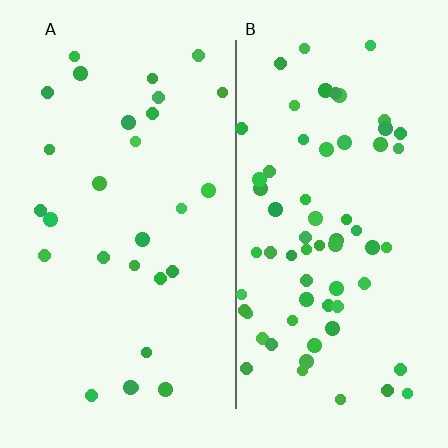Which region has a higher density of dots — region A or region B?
B (the right).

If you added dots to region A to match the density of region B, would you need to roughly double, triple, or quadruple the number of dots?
Approximately double.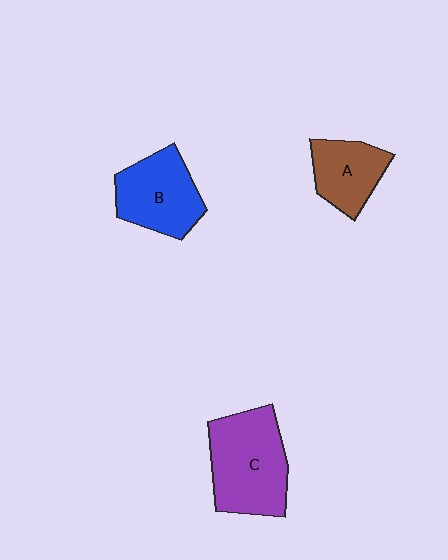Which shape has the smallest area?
Shape A (brown).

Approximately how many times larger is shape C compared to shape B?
Approximately 1.3 times.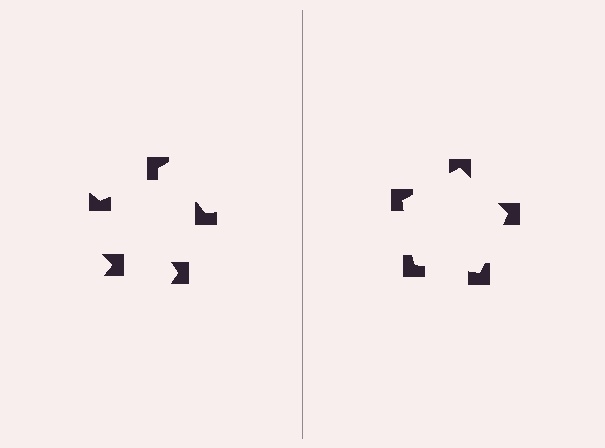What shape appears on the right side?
An illusory pentagon.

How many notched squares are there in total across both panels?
10 — 5 on each side.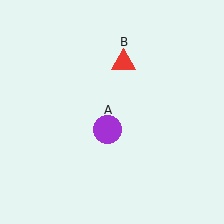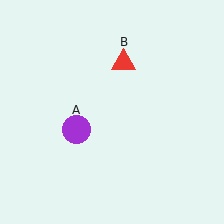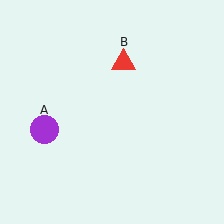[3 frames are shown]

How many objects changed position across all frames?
1 object changed position: purple circle (object A).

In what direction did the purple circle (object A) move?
The purple circle (object A) moved left.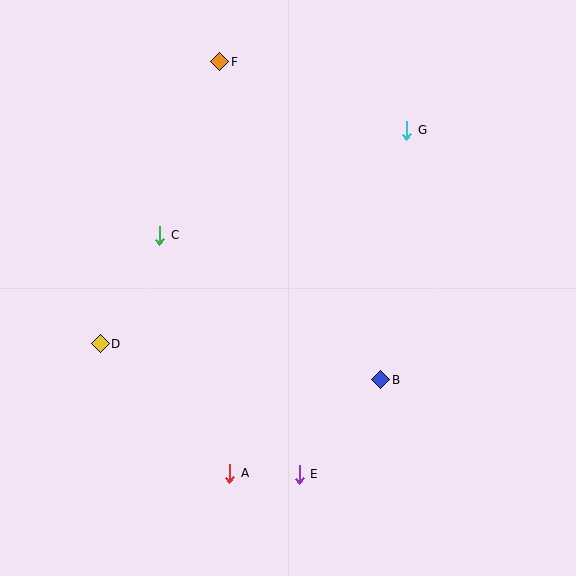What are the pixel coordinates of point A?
Point A is at (230, 473).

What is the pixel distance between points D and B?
The distance between D and B is 283 pixels.